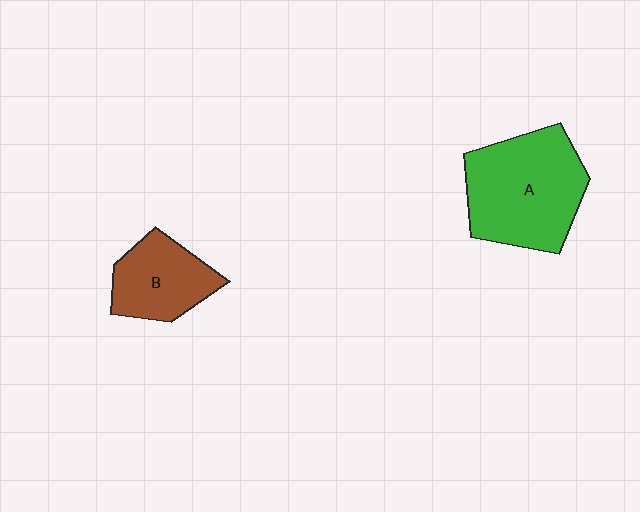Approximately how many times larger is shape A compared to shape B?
Approximately 1.7 times.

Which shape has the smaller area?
Shape B (brown).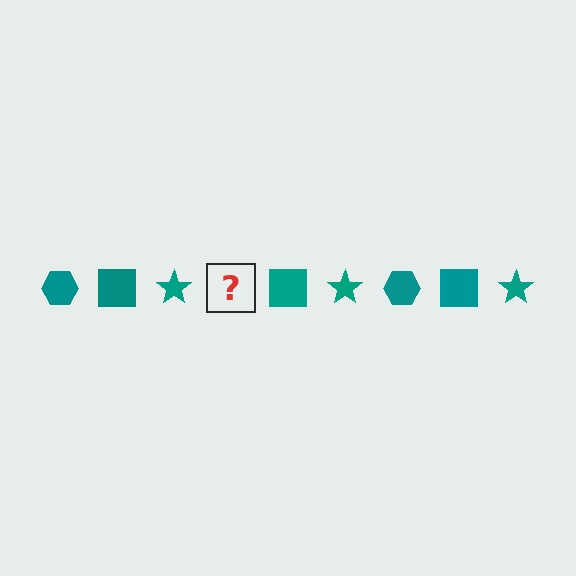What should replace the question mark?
The question mark should be replaced with a teal hexagon.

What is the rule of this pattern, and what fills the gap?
The rule is that the pattern cycles through hexagon, square, star shapes in teal. The gap should be filled with a teal hexagon.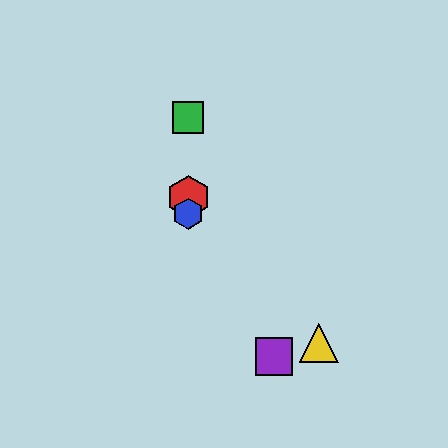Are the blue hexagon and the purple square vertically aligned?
No, the blue hexagon is at x≈188 and the purple square is at x≈274.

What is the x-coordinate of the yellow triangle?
The yellow triangle is at x≈319.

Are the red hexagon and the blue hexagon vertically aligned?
Yes, both are at x≈188.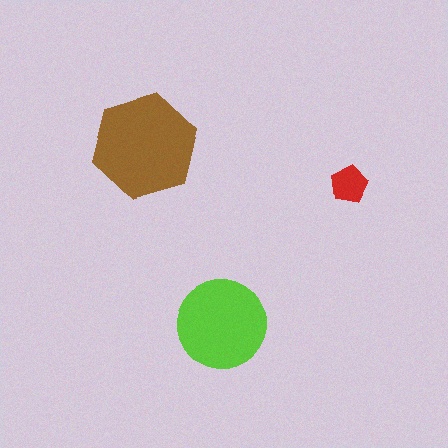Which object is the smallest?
The red pentagon.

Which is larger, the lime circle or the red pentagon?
The lime circle.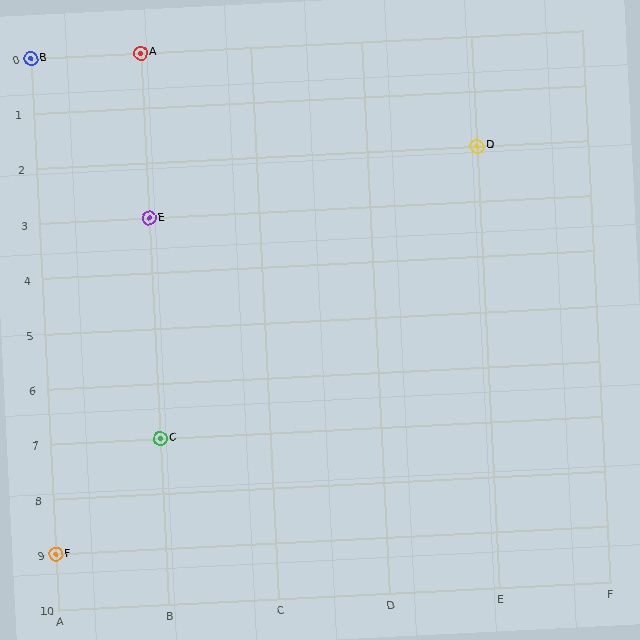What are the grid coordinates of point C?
Point C is at grid coordinates (B, 7).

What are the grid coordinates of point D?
Point D is at grid coordinates (E, 2).